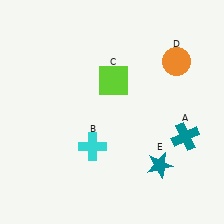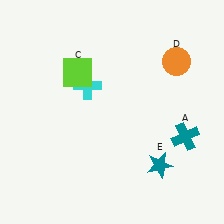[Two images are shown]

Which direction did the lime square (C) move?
The lime square (C) moved left.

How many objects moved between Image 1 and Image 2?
2 objects moved between the two images.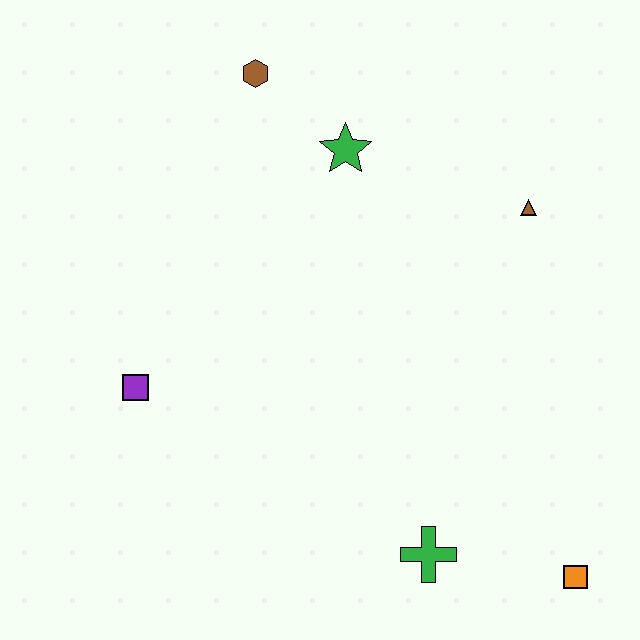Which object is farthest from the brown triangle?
The purple square is farthest from the brown triangle.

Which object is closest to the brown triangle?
The green star is closest to the brown triangle.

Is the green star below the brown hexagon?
Yes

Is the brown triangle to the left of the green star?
No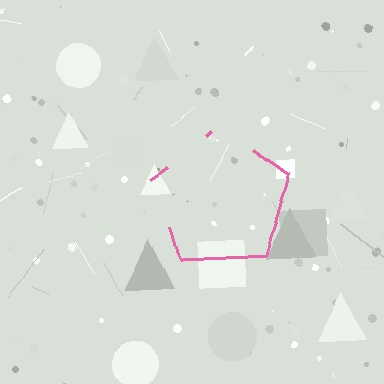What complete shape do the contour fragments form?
The contour fragments form a pentagon.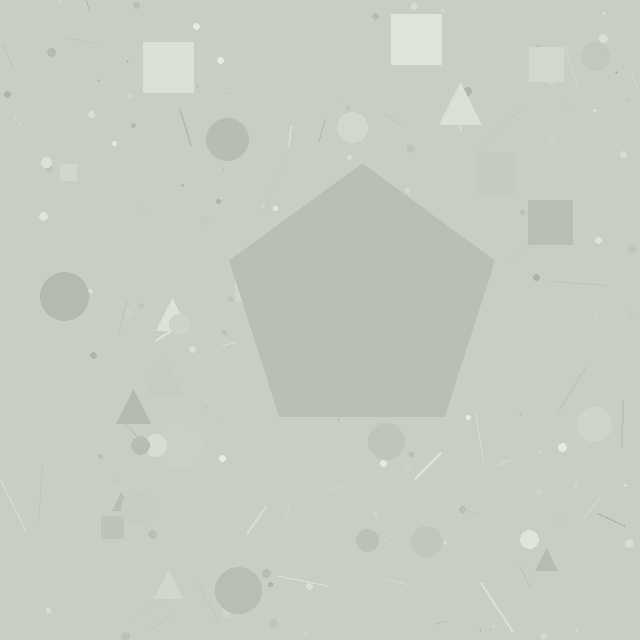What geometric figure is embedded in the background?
A pentagon is embedded in the background.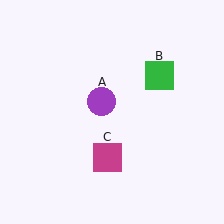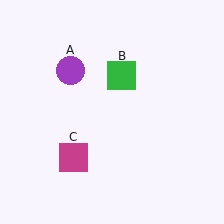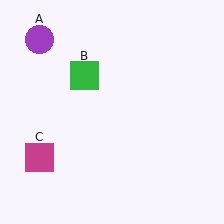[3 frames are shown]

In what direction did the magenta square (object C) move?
The magenta square (object C) moved left.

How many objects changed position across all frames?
3 objects changed position: purple circle (object A), green square (object B), magenta square (object C).